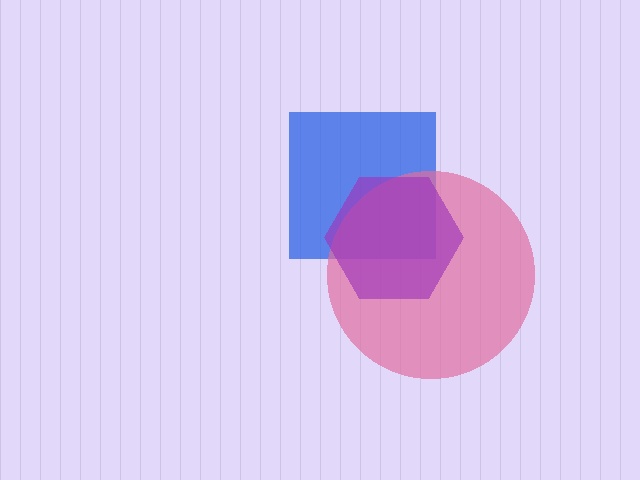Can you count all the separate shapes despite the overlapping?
Yes, there are 3 separate shapes.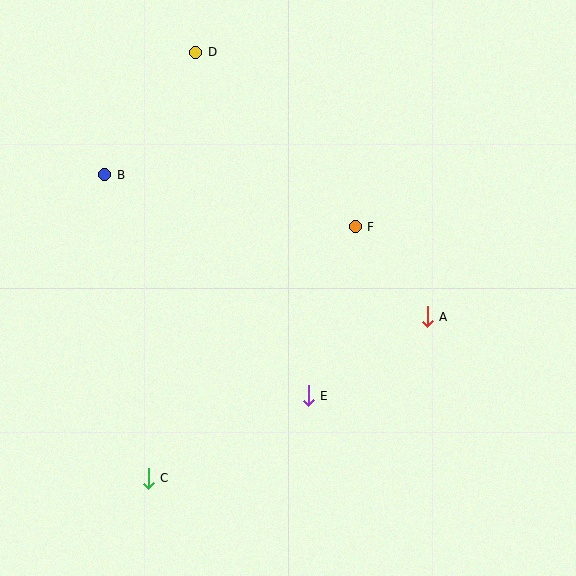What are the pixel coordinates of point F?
Point F is at (355, 227).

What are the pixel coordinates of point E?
Point E is at (308, 396).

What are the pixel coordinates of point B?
Point B is at (105, 175).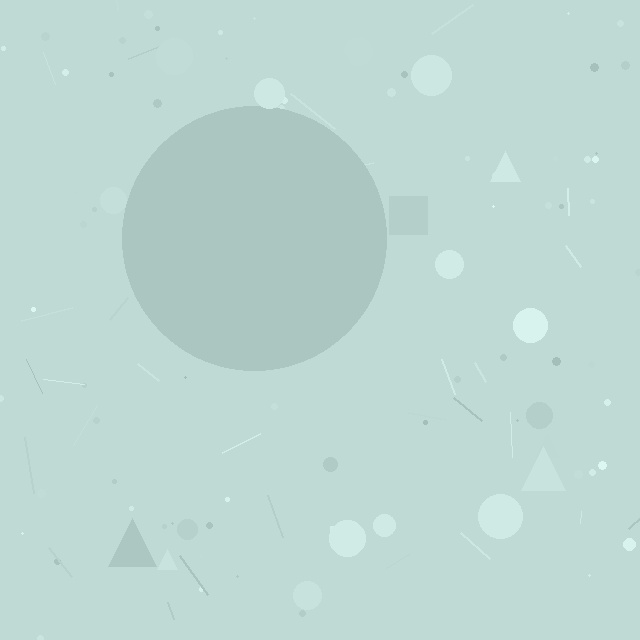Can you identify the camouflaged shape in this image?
The camouflaged shape is a circle.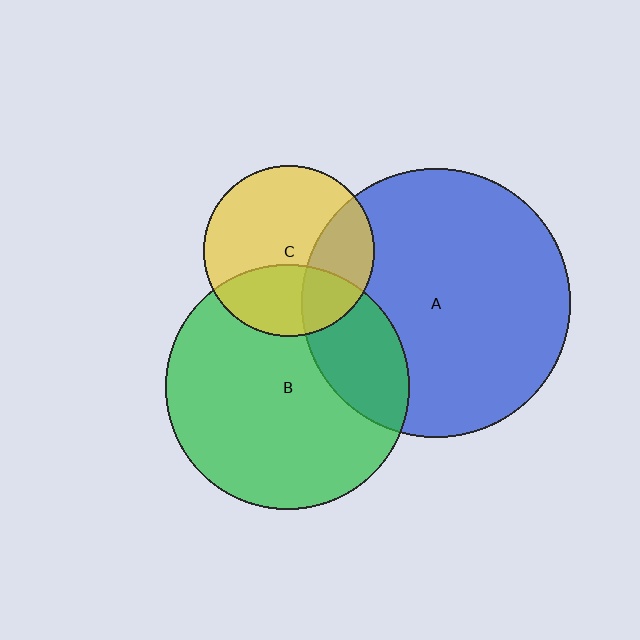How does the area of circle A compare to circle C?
Approximately 2.5 times.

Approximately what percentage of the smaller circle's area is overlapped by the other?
Approximately 35%.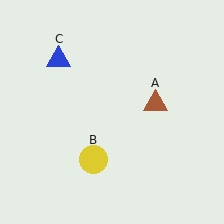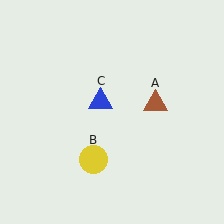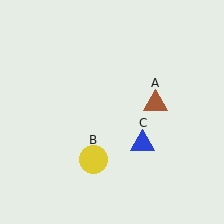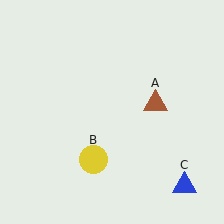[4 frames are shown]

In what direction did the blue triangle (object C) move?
The blue triangle (object C) moved down and to the right.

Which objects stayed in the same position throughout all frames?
Brown triangle (object A) and yellow circle (object B) remained stationary.